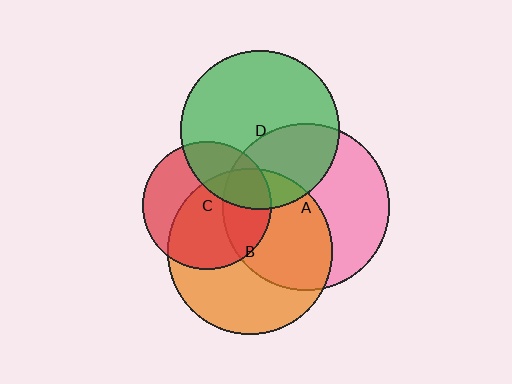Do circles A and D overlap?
Yes.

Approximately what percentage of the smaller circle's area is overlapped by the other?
Approximately 35%.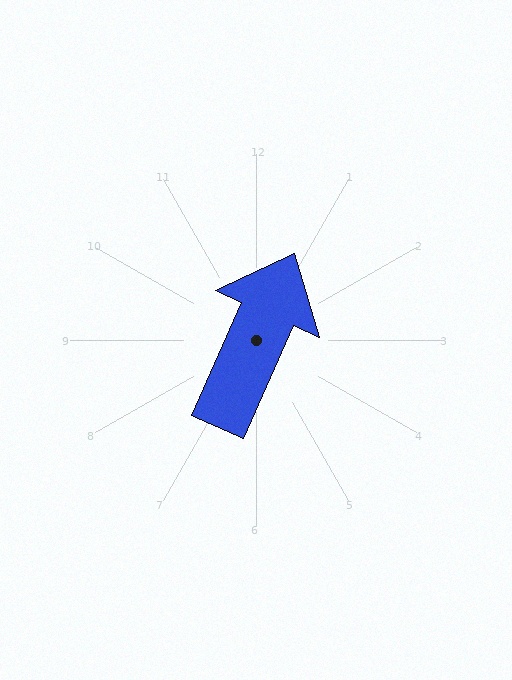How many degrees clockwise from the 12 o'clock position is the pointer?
Approximately 24 degrees.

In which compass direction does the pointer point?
Northeast.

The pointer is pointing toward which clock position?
Roughly 1 o'clock.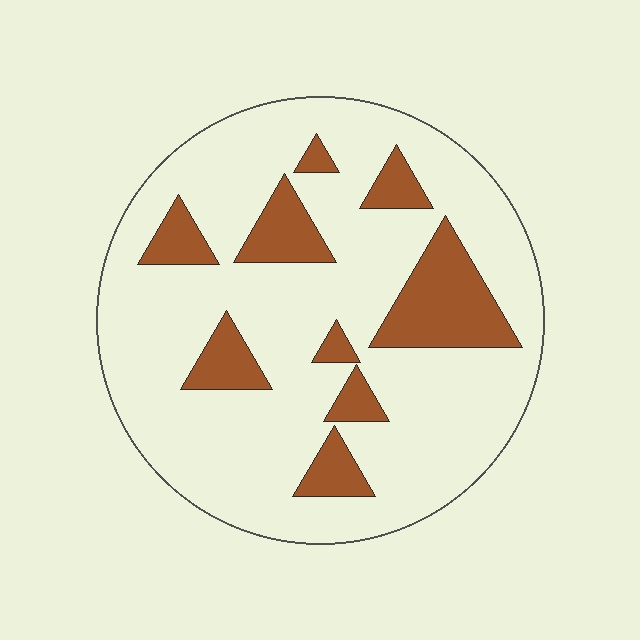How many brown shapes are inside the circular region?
9.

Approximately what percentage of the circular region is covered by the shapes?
Approximately 20%.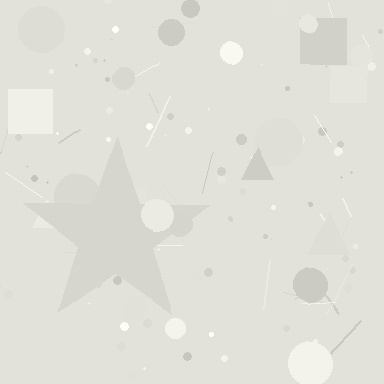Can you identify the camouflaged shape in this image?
The camouflaged shape is a star.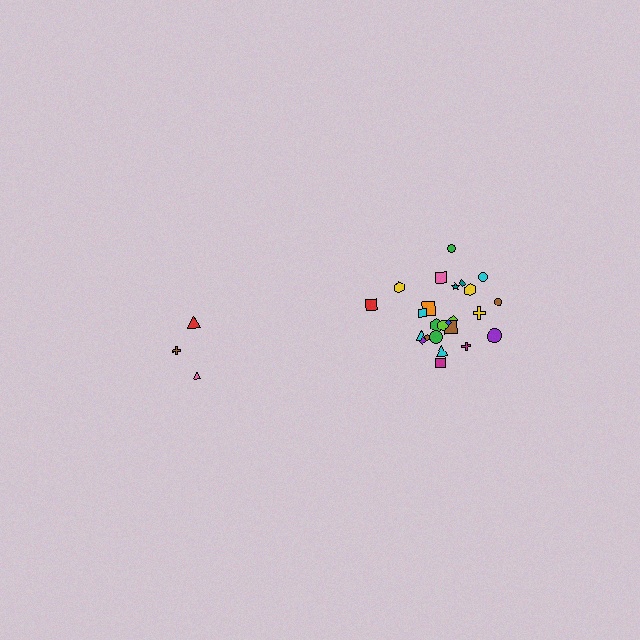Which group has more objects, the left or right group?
The right group.